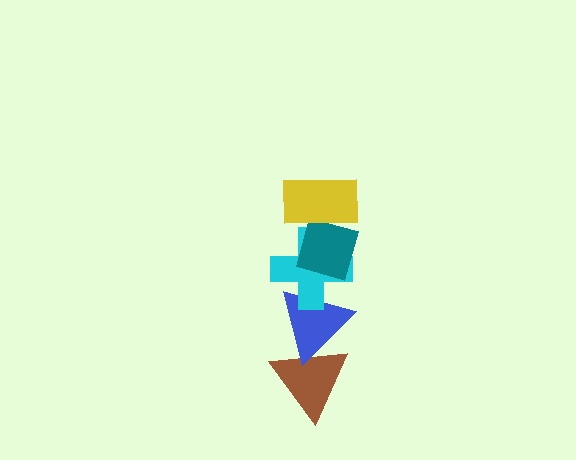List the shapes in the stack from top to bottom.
From top to bottom: the yellow rectangle, the teal diamond, the cyan cross, the blue triangle, the brown triangle.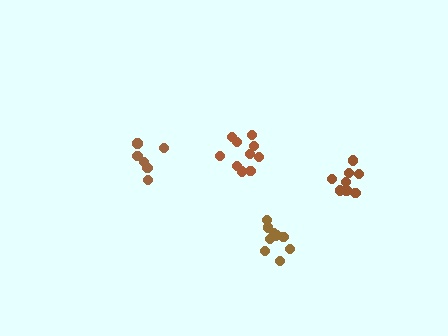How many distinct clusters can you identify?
There are 4 distinct clusters.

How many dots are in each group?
Group 1: 6 dots, Group 2: 8 dots, Group 3: 10 dots, Group 4: 10 dots (34 total).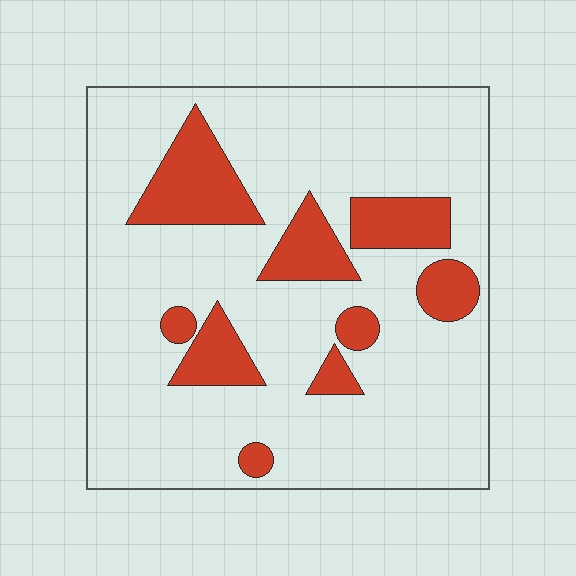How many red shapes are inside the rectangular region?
9.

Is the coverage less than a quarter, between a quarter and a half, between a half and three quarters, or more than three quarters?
Less than a quarter.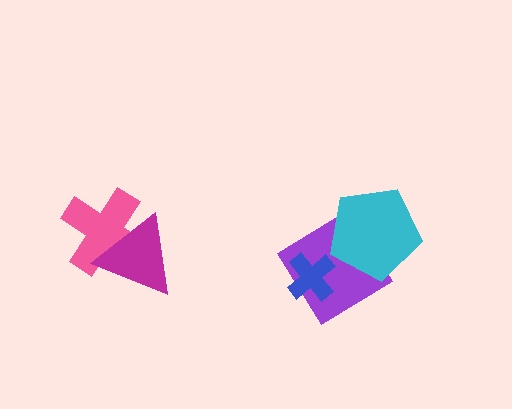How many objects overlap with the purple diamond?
2 objects overlap with the purple diamond.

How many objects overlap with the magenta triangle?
1 object overlaps with the magenta triangle.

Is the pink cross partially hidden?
Yes, it is partially covered by another shape.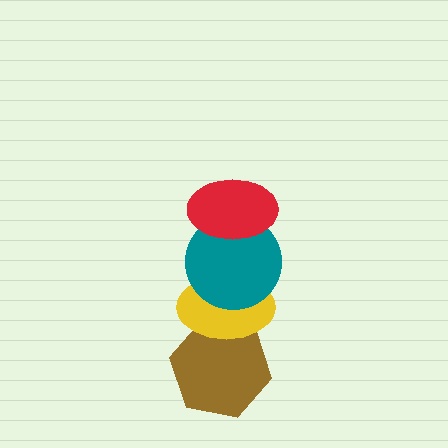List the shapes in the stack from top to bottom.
From top to bottom: the red ellipse, the teal circle, the yellow ellipse, the brown hexagon.